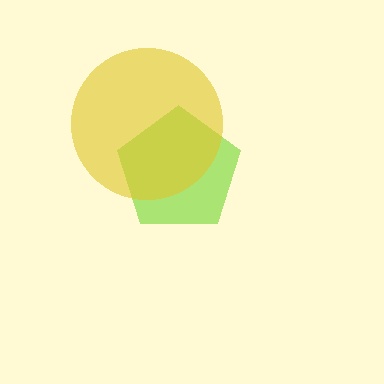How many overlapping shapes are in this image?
There are 2 overlapping shapes in the image.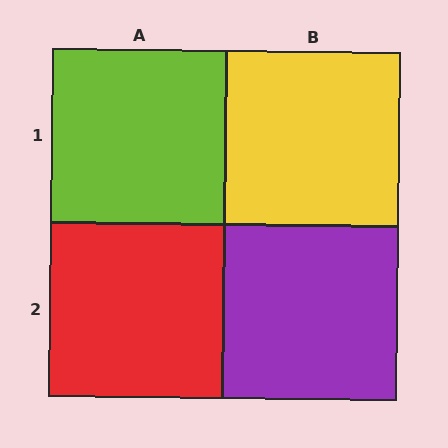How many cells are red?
1 cell is red.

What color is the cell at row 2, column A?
Red.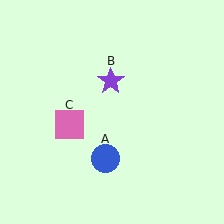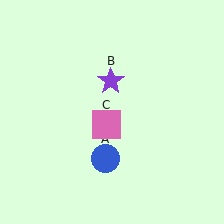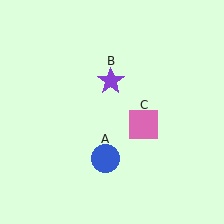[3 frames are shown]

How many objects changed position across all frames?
1 object changed position: pink square (object C).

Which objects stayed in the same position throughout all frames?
Blue circle (object A) and purple star (object B) remained stationary.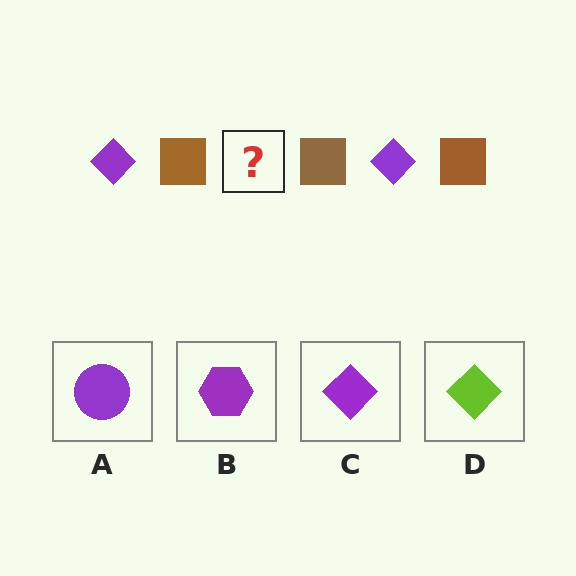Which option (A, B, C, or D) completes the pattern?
C.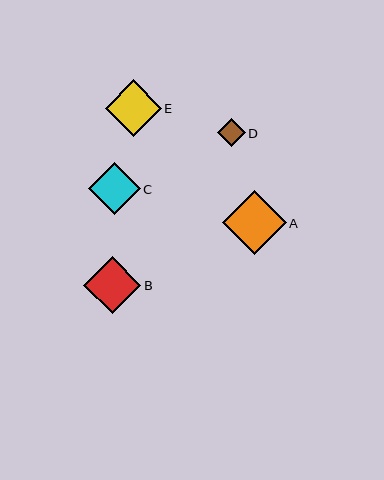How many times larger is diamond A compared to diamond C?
Diamond A is approximately 1.2 times the size of diamond C.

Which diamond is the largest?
Diamond A is the largest with a size of approximately 64 pixels.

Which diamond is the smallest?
Diamond D is the smallest with a size of approximately 27 pixels.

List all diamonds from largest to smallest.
From largest to smallest: A, B, E, C, D.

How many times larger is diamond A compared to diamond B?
Diamond A is approximately 1.1 times the size of diamond B.